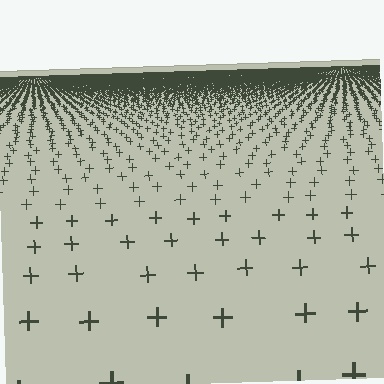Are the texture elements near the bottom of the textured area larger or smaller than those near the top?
Larger. Near the bottom, elements are closer to the viewer and appear at a bigger on-screen size.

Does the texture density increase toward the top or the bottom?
Density increases toward the top.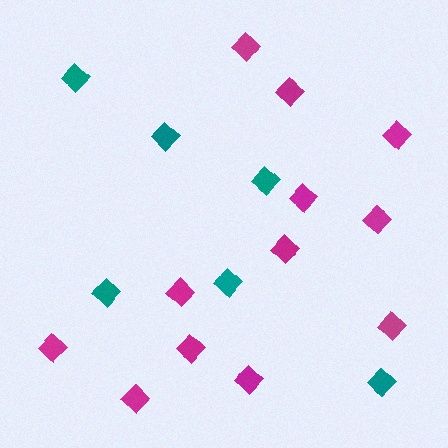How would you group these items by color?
There are 2 groups: one group of magenta diamonds (12) and one group of teal diamonds (6).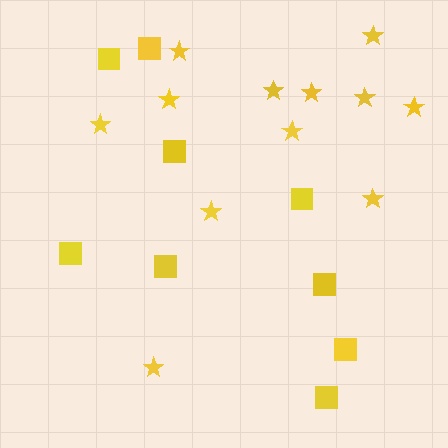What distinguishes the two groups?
There are 2 groups: one group of squares (9) and one group of stars (12).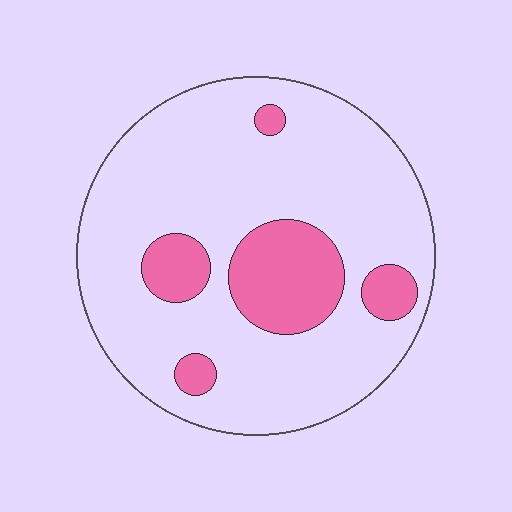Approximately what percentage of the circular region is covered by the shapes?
Approximately 20%.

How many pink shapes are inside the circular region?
5.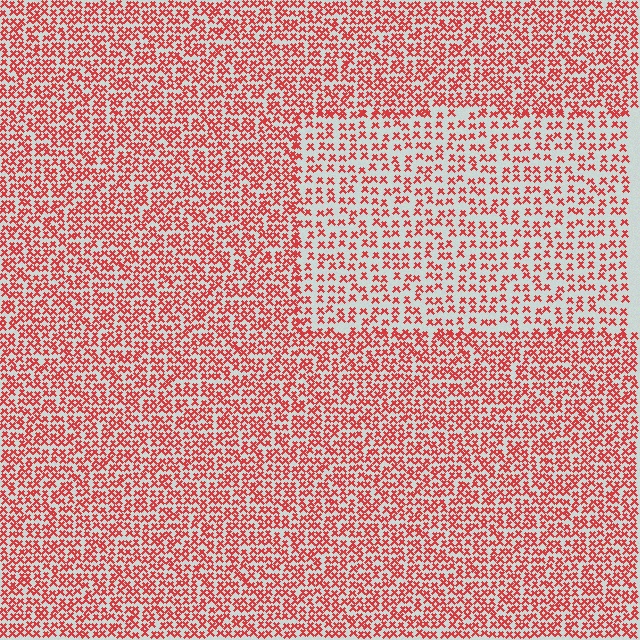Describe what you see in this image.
The image contains small red elements arranged at two different densities. A rectangle-shaped region is visible where the elements are less densely packed than the surrounding area.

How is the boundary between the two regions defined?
The boundary is defined by a change in element density (approximately 1.7x ratio). All elements are the same color, size, and shape.